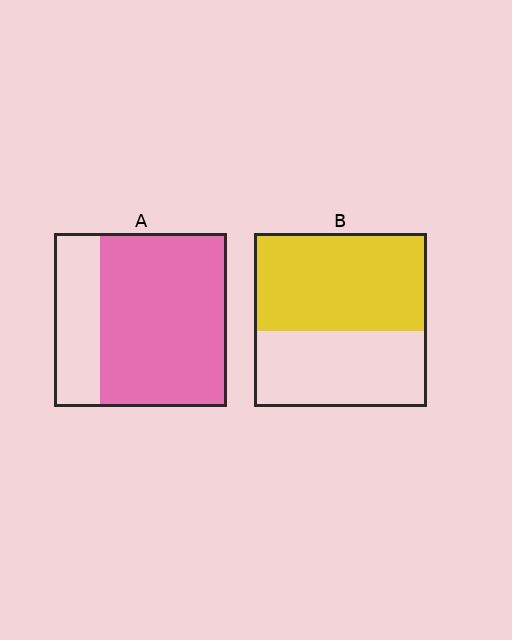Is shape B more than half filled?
Yes.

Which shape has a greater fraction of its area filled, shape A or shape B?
Shape A.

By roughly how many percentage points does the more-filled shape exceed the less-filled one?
By roughly 15 percentage points (A over B).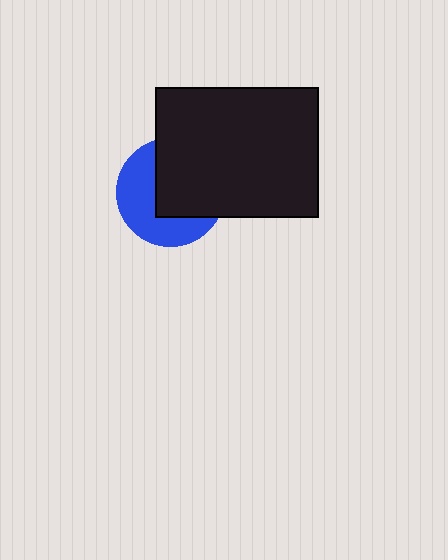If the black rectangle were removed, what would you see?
You would see the complete blue circle.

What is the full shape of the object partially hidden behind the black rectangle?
The partially hidden object is a blue circle.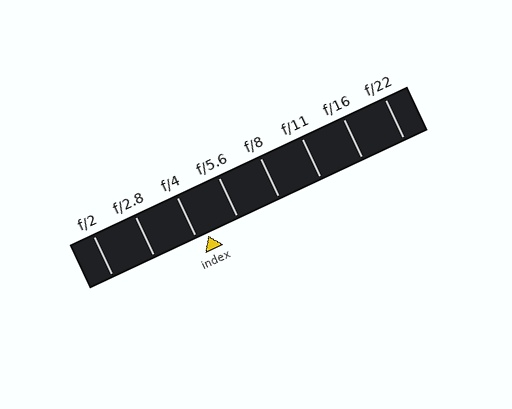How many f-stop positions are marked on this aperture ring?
There are 8 f-stop positions marked.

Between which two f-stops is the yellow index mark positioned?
The index mark is between f/4 and f/5.6.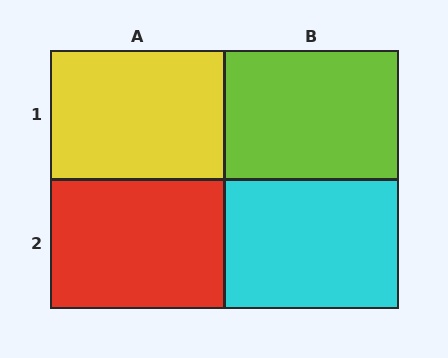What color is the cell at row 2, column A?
Red.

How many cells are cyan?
1 cell is cyan.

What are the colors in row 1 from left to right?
Yellow, lime.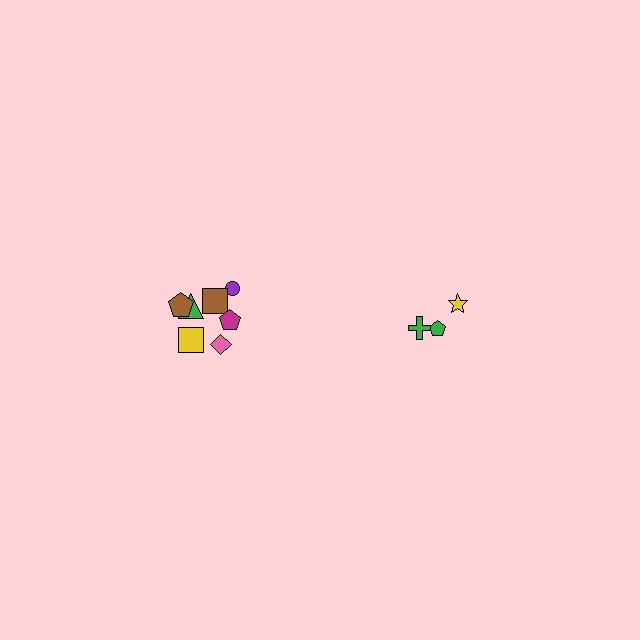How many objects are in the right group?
There are 3 objects.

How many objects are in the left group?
There are 7 objects.